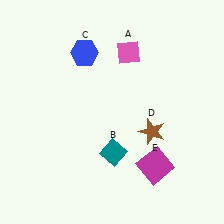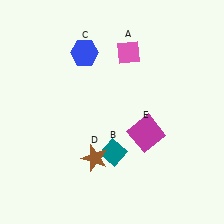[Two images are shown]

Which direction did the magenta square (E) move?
The magenta square (E) moved up.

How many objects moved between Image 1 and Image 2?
2 objects moved between the two images.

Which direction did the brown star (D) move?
The brown star (D) moved left.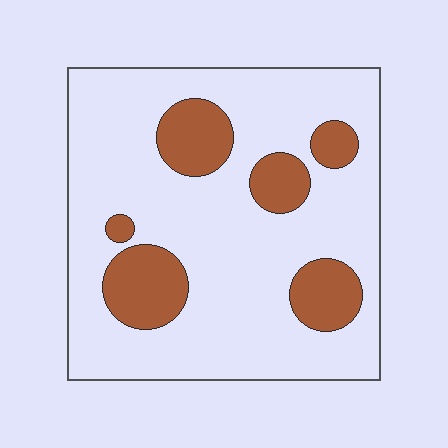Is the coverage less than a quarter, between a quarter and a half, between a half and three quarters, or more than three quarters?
Less than a quarter.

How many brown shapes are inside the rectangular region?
6.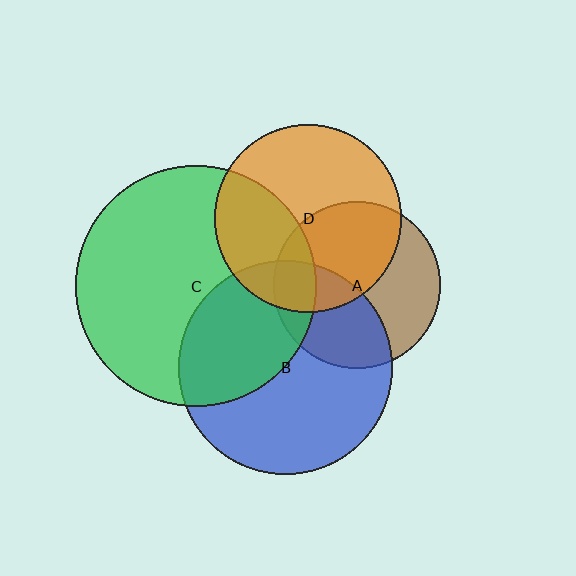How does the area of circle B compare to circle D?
Approximately 1.3 times.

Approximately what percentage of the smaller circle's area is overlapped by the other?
Approximately 40%.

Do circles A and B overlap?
Yes.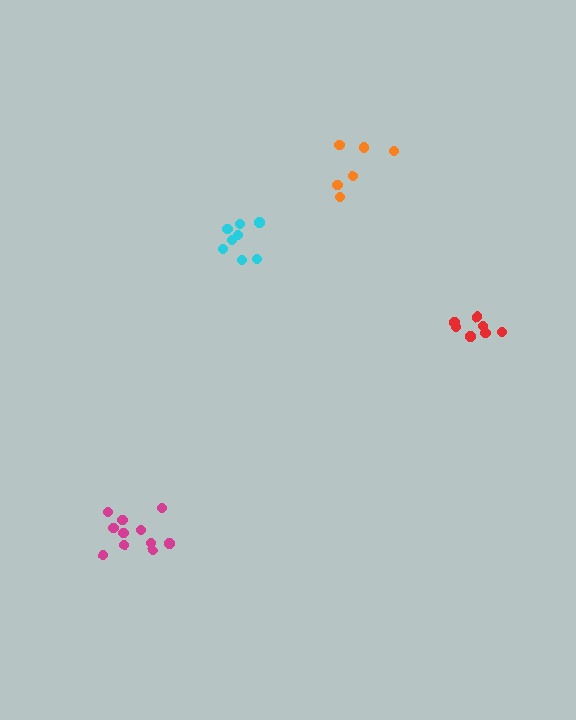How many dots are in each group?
Group 1: 7 dots, Group 2: 7 dots, Group 3: 11 dots, Group 4: 8 dots (33 total).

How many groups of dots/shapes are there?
There are 4 groups.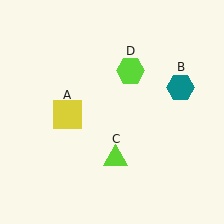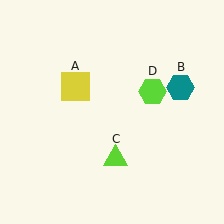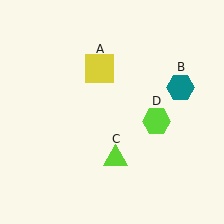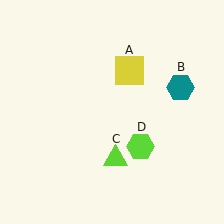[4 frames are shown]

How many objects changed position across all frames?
2 objects changed position: yellow square (object A), lime hexagon (object D).